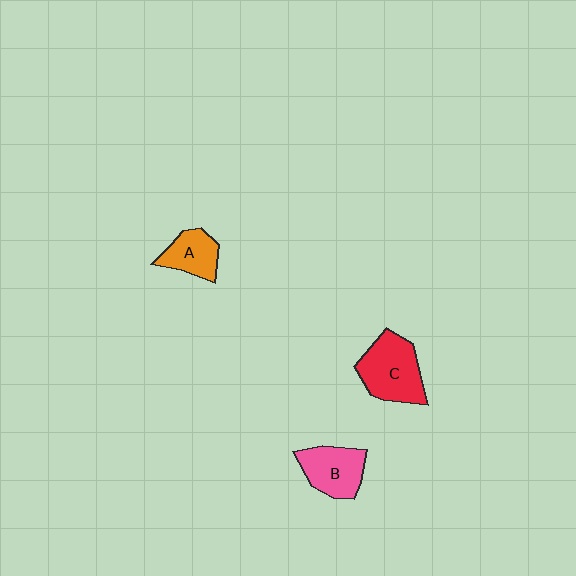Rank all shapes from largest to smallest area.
From largest to smallest: C (red), B (pink), A (orange).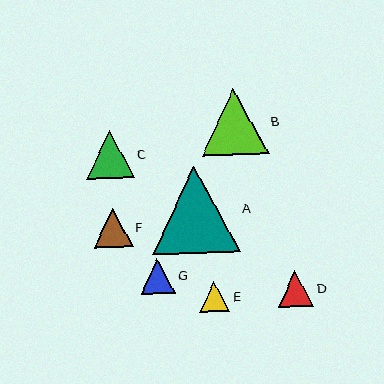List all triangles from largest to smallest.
From largest to smallest: A, B, C, F, D, G, E.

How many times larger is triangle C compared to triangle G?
Triangle C is approximately 1.4 times the size of triangle G.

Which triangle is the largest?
Triangle A is the largest with a size of approximately 88 pixels.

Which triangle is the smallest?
Triangle E is the smallest with a size of approximately 30 pixels.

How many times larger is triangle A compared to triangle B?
Triangle A is approximately 1.3 times the size of triangle B.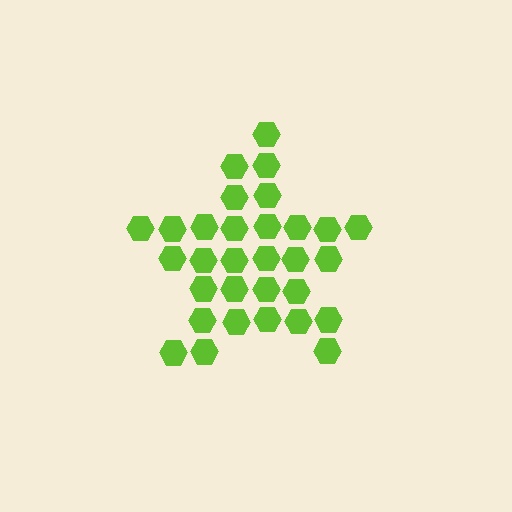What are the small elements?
The small elements are hexagons.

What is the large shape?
The large shape is a star.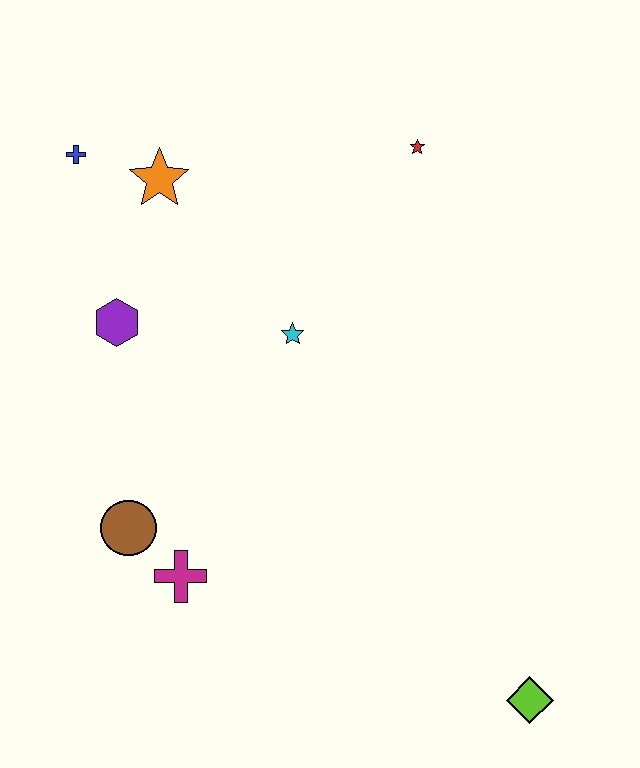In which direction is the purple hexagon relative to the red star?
The purple hexagon is to the left of the red star.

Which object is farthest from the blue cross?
The lime diamond is farthest from the blue cross.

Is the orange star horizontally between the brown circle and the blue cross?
No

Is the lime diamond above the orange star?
No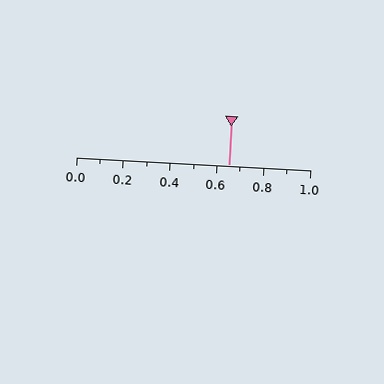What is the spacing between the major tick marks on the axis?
The major ticks are spaced 0.2 apart.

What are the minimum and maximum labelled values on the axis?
The axis runs from 0.0 to 1.0.